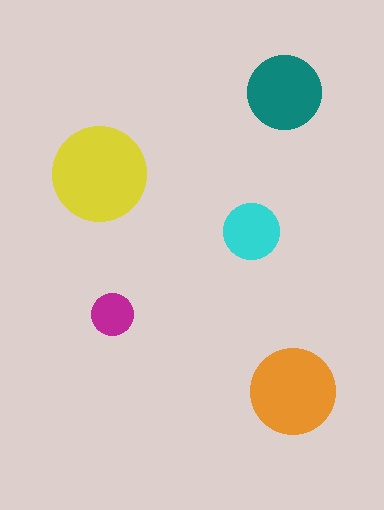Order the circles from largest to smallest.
the yellow one, the orange one, the teal one, the cyan one, the magenta one.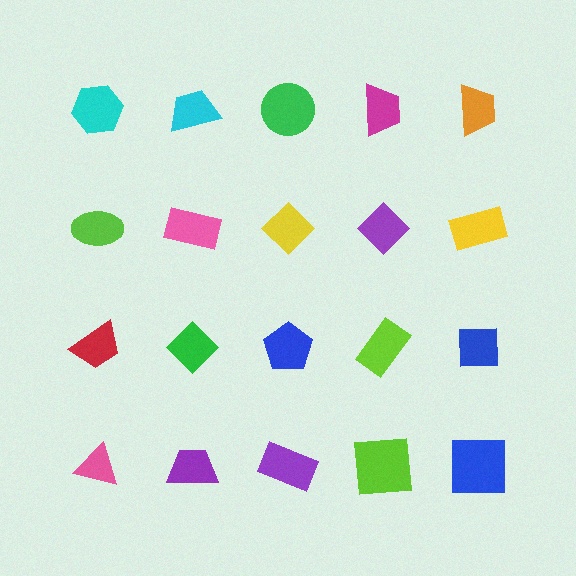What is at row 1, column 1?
A cyan hexagon.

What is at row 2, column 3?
A yellow diamond.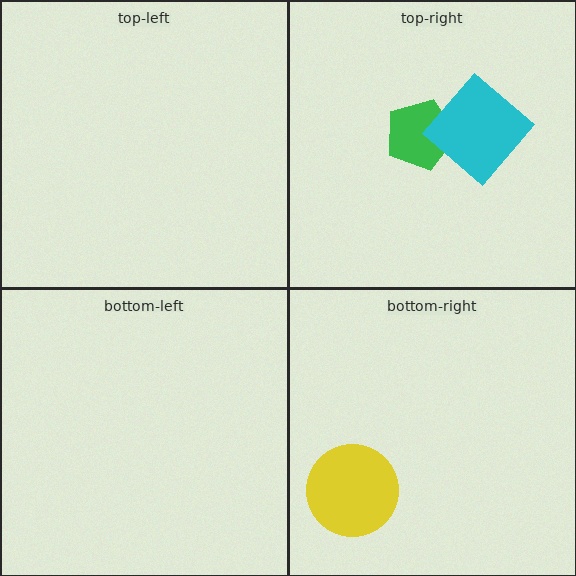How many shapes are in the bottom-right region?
1.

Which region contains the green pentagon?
The top-right region.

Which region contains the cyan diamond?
The top-right region.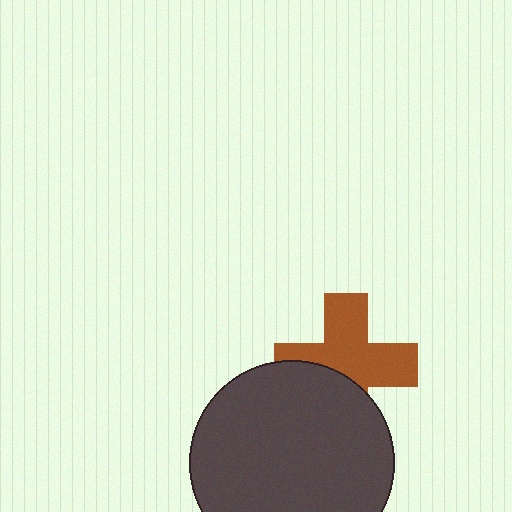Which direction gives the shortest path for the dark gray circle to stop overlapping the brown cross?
Moving down gives the shortest separation.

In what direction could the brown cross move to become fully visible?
The brown cross could move up. That would shift it out from behind the dark gray circle entirely.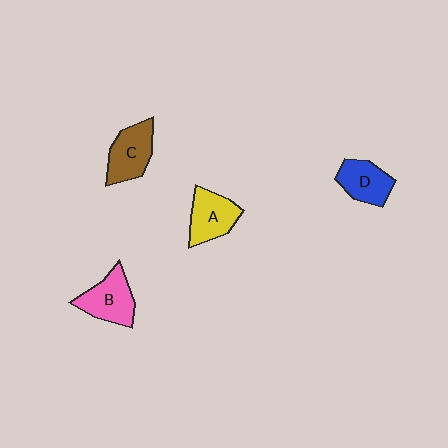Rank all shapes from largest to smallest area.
From largest to smallest: B (pink), C (brown), A (yellow), D (blue).